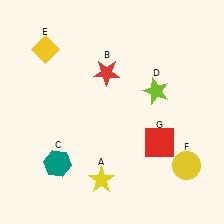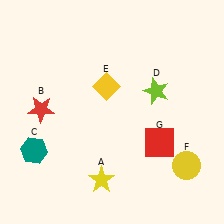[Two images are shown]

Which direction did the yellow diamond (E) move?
The yellow diamond (E) moved right.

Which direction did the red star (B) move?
The red star (B) moved left.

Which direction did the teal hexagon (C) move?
The teal hexagon (C) moved left.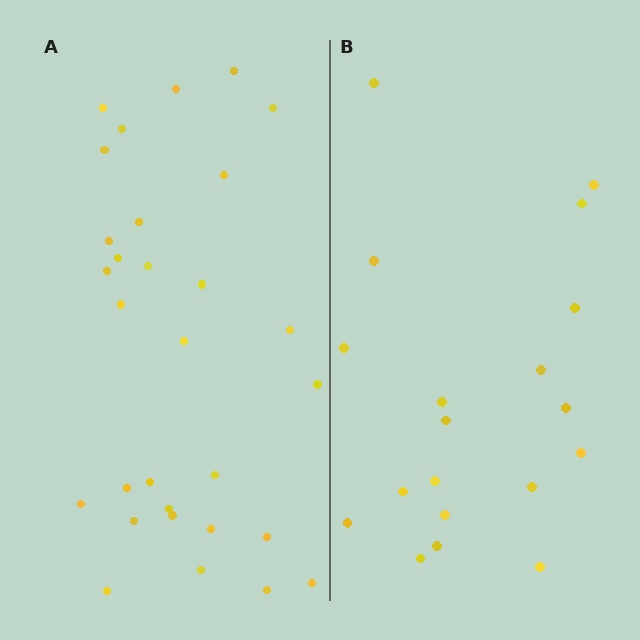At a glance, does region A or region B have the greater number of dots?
Region A (the left region) has more dots.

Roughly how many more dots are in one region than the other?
Region A has roughly 12 or so more dots than region B.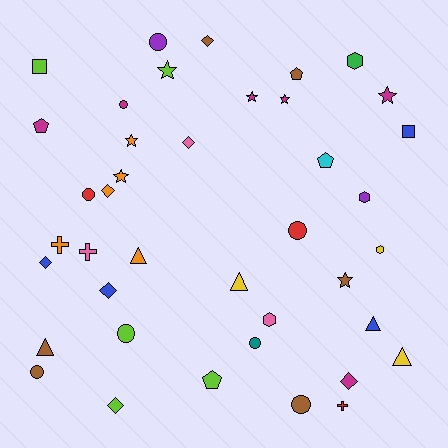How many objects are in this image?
There are 40 objects.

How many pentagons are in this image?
There are 4 pentagons.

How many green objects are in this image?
There is 1 green object.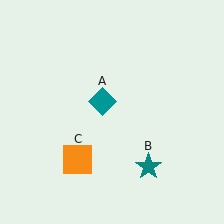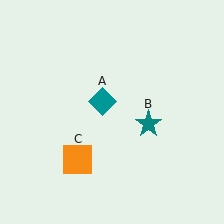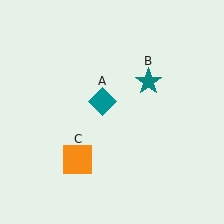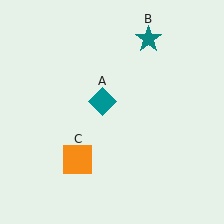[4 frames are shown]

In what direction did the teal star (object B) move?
The teal star (object B) moved up.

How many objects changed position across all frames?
1 object changed position: teal star (object B).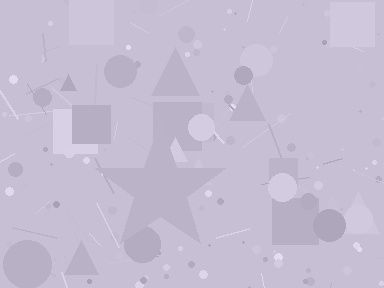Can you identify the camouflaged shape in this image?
The camouflaged shape is a star.